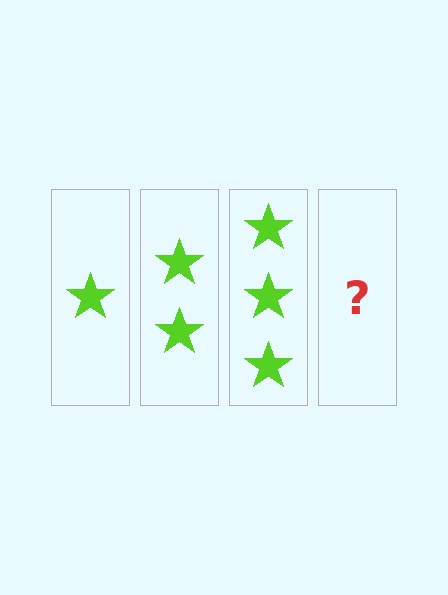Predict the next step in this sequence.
The next step is 4 stars.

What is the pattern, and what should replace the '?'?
The pattern is that each step adds one more star. The '?' should be 4 stars.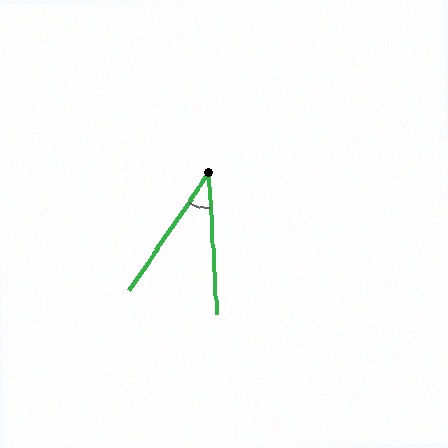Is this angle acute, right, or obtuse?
It is acute.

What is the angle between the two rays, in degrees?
Approximately 37 degrees.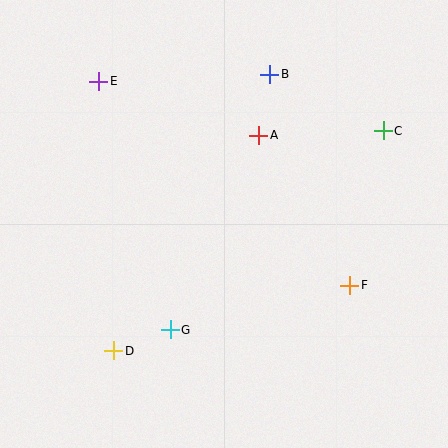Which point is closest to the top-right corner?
Point C is closest to the top-right corner.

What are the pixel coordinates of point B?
Point B is at (270, 74).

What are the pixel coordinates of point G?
Point G is at (170, 330).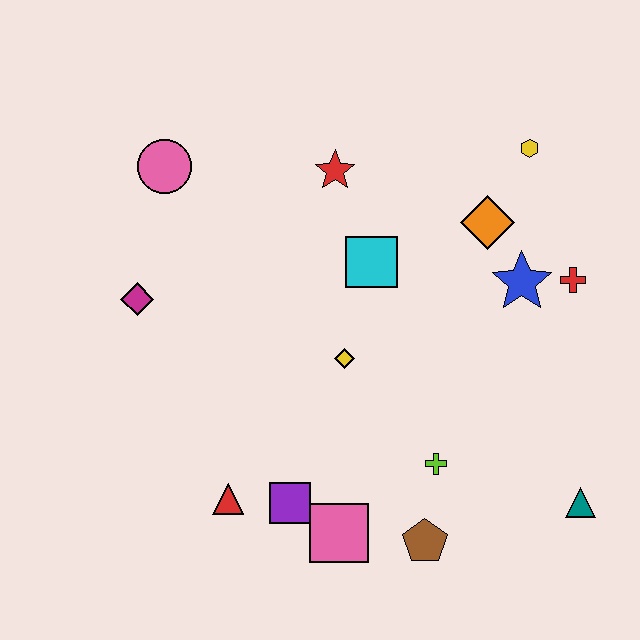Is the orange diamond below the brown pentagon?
No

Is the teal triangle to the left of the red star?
No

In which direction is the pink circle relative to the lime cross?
The pink circle is above the lime cross.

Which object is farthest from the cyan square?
The teal triangle is farthest from the cyan square.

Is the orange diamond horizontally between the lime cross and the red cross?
Yes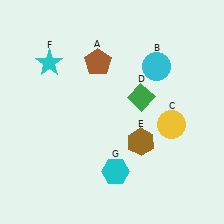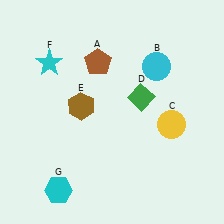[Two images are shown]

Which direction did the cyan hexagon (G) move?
The cyan hexagon (G) moved left.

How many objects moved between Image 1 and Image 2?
2 objects moved between the two images.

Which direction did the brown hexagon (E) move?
The brown hexagon (E) moved left.